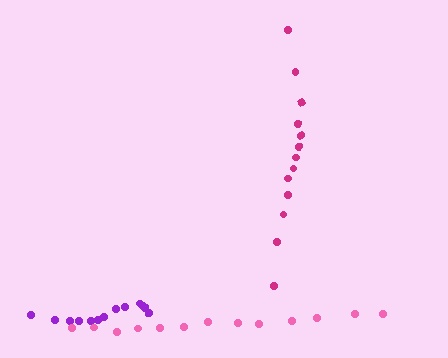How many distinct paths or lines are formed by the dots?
There are 3 distinct paths.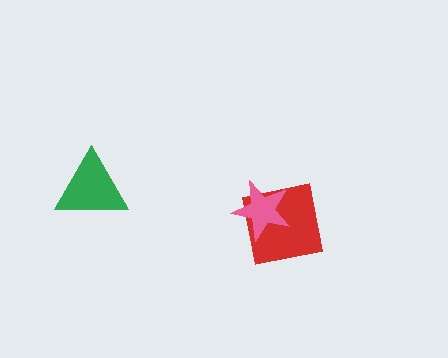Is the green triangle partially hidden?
No, no other shape covers it.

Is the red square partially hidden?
Yes, it is partially covered by another shape.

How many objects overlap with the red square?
1 object overlaps with the red square.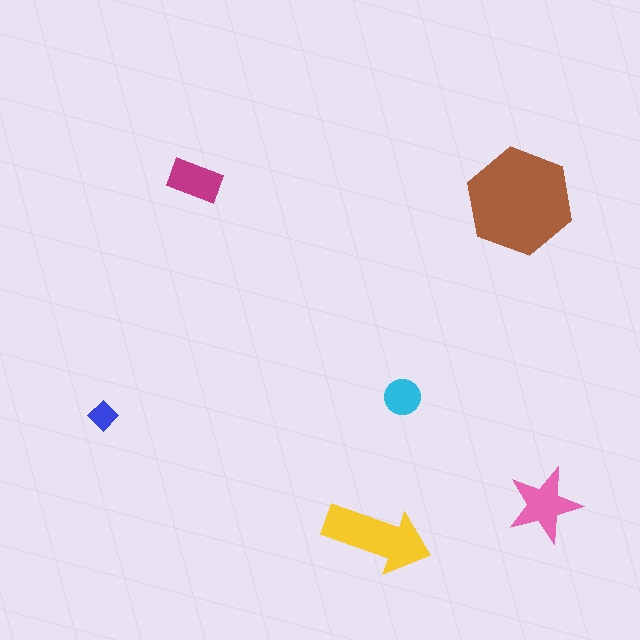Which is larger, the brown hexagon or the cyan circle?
The brown hexagon.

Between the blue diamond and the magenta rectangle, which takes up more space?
The magenta rectangle.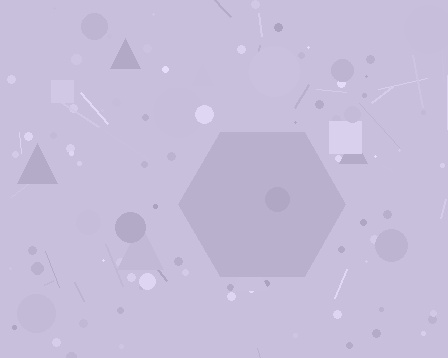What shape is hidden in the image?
A hexagon is hidden in the image.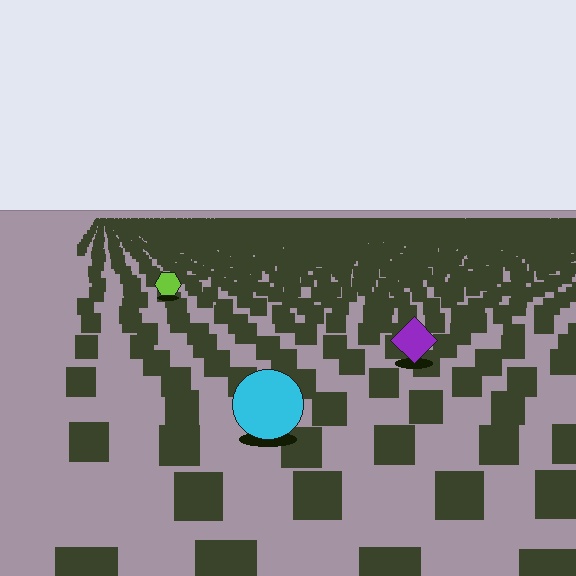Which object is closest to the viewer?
The cyan circle is closest. The texture marks near it are larger and more spread out.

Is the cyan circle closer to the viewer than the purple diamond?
Yes. The cyan circle is closer — you can tell from the texture gradient: the ground texture is coarser near it.